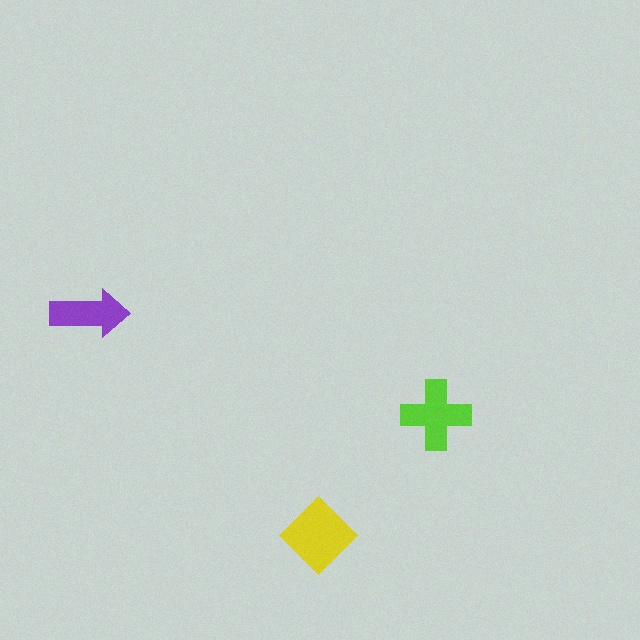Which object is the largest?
The yellow diamond.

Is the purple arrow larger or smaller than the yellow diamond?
Smaller.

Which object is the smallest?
The purple arrow.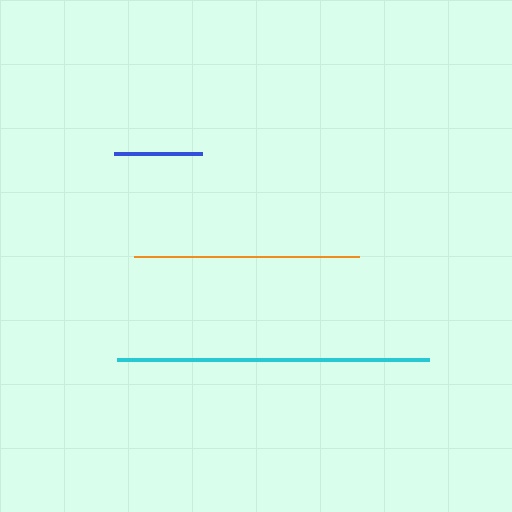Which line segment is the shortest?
The blue line is the shortest at approximately 87 pixels.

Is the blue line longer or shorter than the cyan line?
The cyan line is longer than the blue line.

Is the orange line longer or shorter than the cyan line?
The cyan line is longer than the orange line.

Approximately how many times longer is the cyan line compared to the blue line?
The cyan line is approximately 3.6 times the length of the blue line.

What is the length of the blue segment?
The blue segment is approximately 87 pixels long.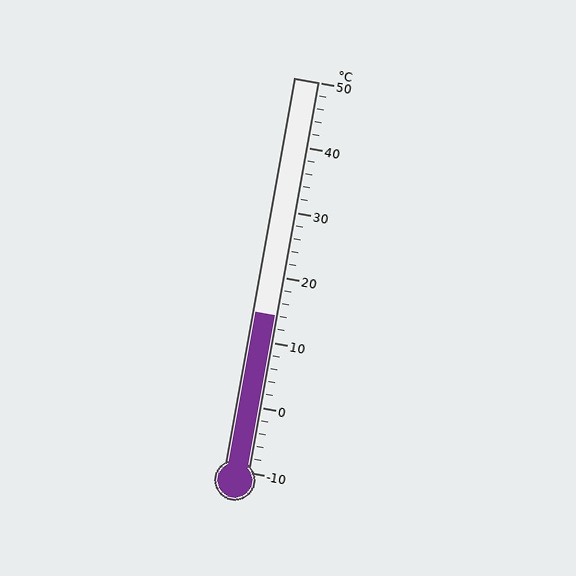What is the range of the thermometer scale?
The thermometer scale ranges from -10°C to 50°C.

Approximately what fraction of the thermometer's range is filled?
The thermometer is filled to approximately 40% of its range.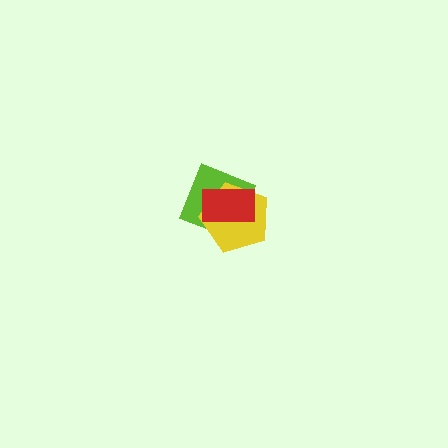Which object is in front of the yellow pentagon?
The red rectangle is in front of the yellow pentagon.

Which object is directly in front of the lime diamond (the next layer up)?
The yellow pentagon is directly in front of the lime diamond.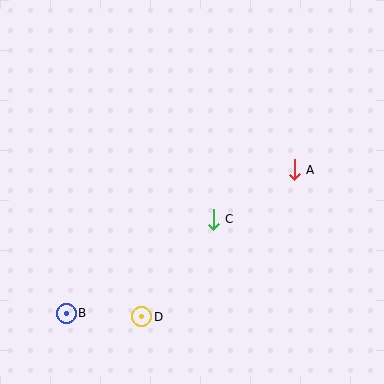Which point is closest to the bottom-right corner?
Point A is closest to the bottom-right corner.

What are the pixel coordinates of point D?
Point D is at (142, 317).